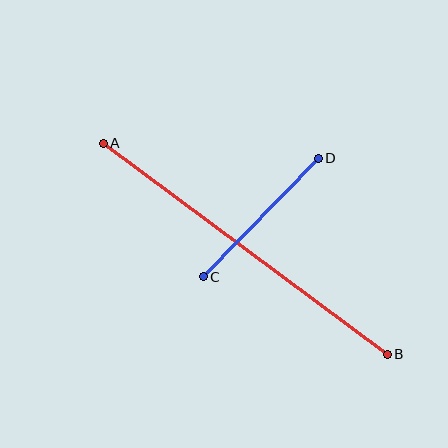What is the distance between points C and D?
The distance is approximately 165 pixels.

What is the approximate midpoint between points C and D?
The midpoint is at approximately (261, 217) pixels.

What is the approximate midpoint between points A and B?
The midpoint is at approximately (245, 249) pixels.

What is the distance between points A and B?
The distance is approximately 354 pixels.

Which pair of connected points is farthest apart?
Points A and B are farthest apart.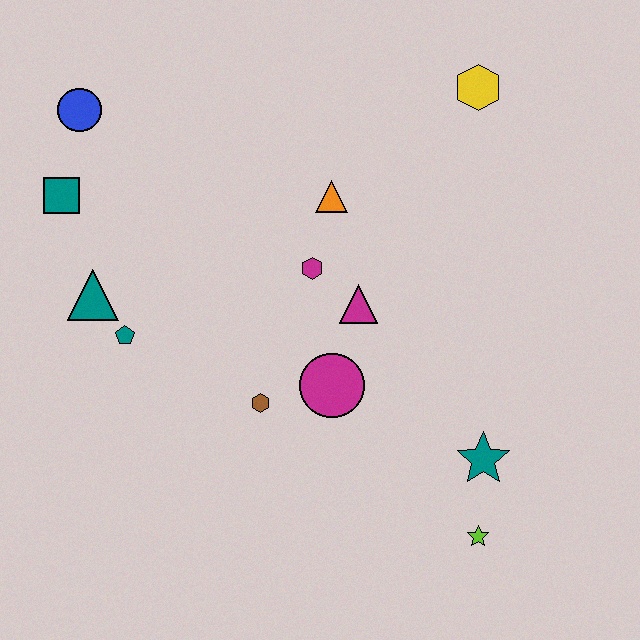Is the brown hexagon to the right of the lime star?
No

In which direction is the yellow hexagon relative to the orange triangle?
The yellow hexagon is to the right of the orange triangle.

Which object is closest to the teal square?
The blue circle is closest to the teal square.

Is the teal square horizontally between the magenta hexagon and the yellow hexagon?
No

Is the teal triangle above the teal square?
No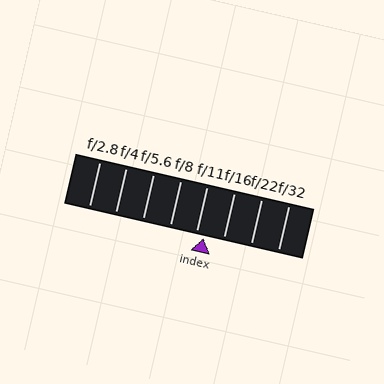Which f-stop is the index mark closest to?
The index mark is closest to f/11.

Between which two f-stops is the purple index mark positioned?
The index mark is between f/11 and f/16.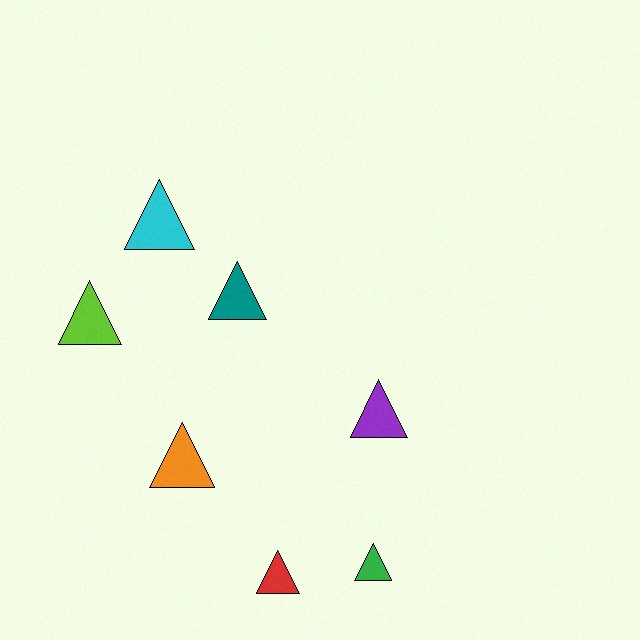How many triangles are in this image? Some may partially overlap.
There are 7 triangles.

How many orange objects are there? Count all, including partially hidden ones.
There is 1 orange object.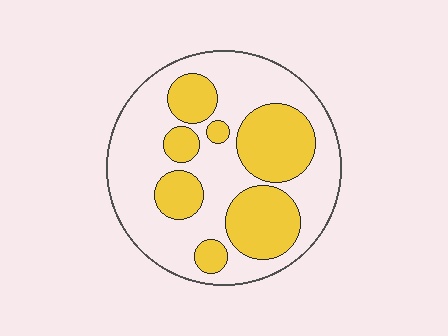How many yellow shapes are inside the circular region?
7.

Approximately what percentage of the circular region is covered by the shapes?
Approximately 35%.